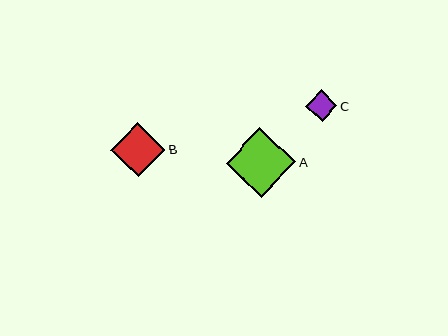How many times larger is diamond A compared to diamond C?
Diamond A is approximately 2.2 times the size of diamond C.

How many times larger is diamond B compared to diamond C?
Diamond B is approximately 1.7 times the size of diamond C.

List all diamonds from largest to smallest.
From largest to smallest: A, B, C.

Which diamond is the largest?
Diamond A is the largest with a size of approximately 70 pixels.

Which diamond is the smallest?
Diamond C is the smallest with a size of approximately 32 pixels.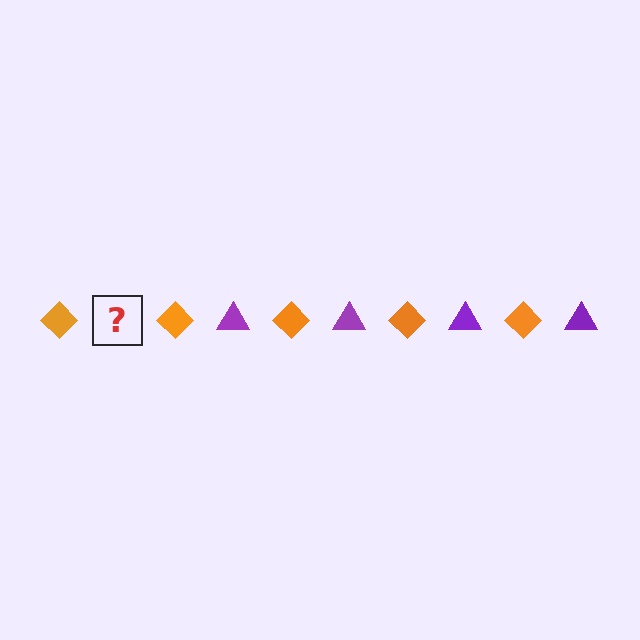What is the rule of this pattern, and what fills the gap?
The rule is that the pattern alternates between orange diamond and purple triangle. The gap should be filled with a purple triangle.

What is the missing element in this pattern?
The missing element is a purple triangle.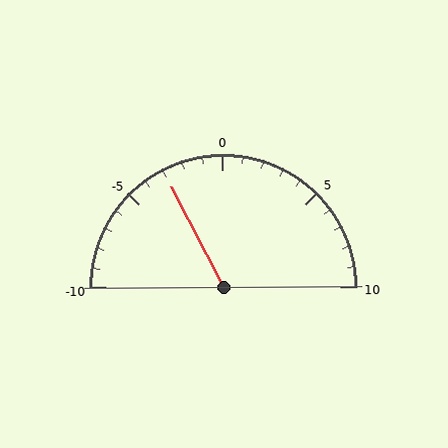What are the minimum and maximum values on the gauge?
The gauge ranges from -10 to 10.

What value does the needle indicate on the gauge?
The needle indicates approximately -3.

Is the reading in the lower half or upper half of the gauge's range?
The reading is in the lower half of the range (-10 to 10).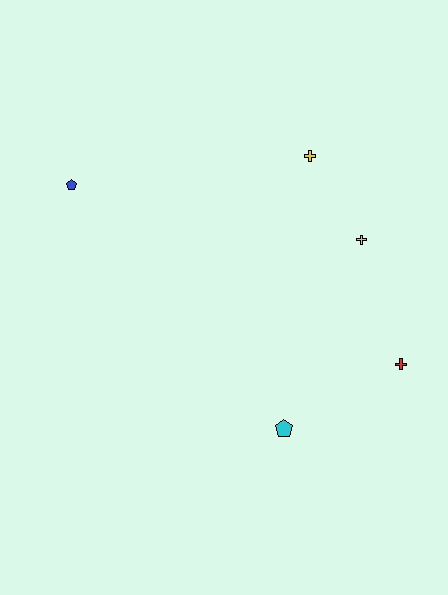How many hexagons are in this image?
There are no hexagons.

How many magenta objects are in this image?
There are no magenta objects.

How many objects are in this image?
There are 5 objects.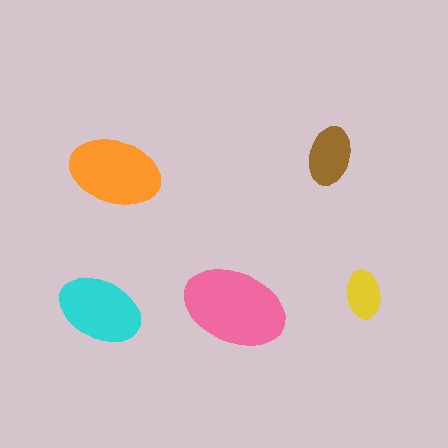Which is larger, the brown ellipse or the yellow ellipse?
The brown one.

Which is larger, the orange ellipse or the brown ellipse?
The orange one.